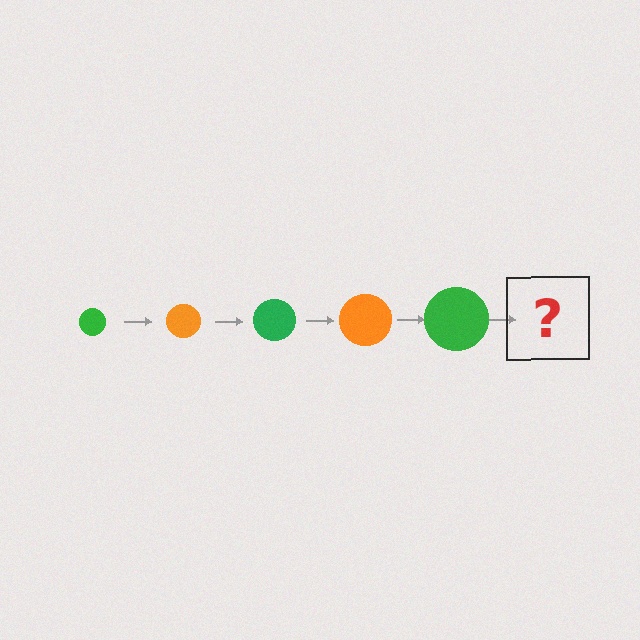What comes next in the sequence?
The next element should be an orange circle, larger than the previous one.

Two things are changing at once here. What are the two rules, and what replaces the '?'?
The two rules are that the circle grows larger each step and the color cycles through green and orange. The '?' should be an orange circle, larger than the previous one.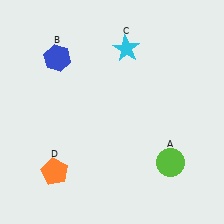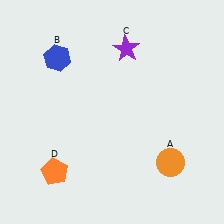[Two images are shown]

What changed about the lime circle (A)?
In Image 1, A is lime. In Image 2, it changed to orange.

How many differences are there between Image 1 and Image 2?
There are 2 differences between the two images.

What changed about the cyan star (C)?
In Image 1, C is cyan. In Image 2, it changed to purple.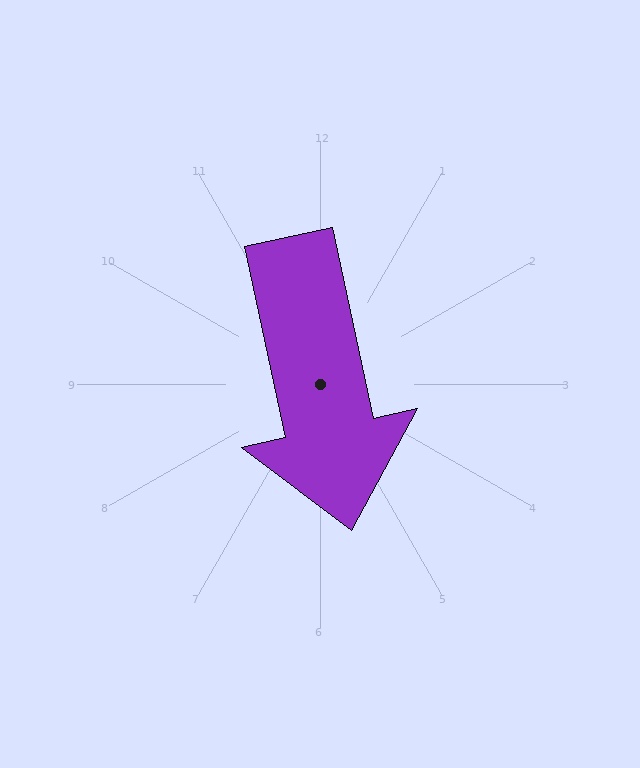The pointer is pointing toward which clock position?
Roughly 6 o'clock.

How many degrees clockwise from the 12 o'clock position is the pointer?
Approximately 168 degrees.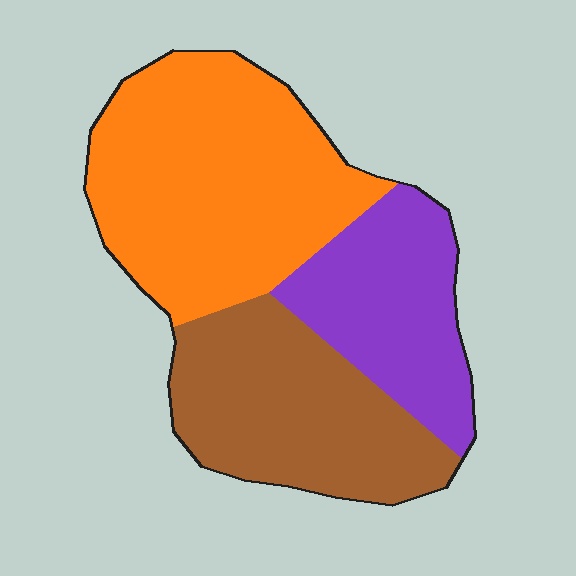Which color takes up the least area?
Purple, at roughly 25%.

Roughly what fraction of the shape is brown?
Brown covers 31% of the shape.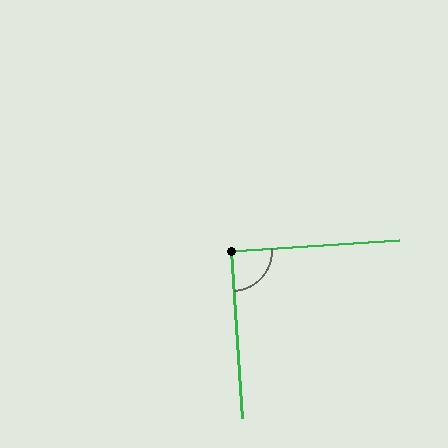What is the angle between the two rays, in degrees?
Approximately 90 degrees.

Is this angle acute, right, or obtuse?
It is approximately a right angle.